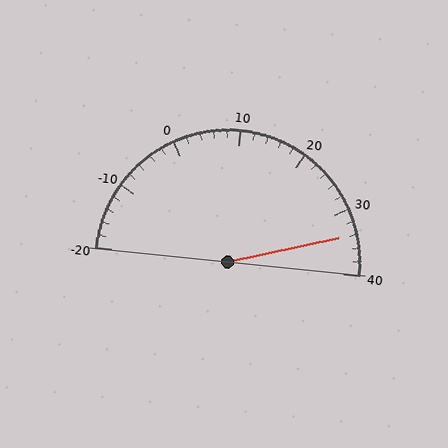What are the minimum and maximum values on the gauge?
The gauge ranges from -20 to 40.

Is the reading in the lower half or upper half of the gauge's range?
The reading is in the upper half of the range (-20 to 40).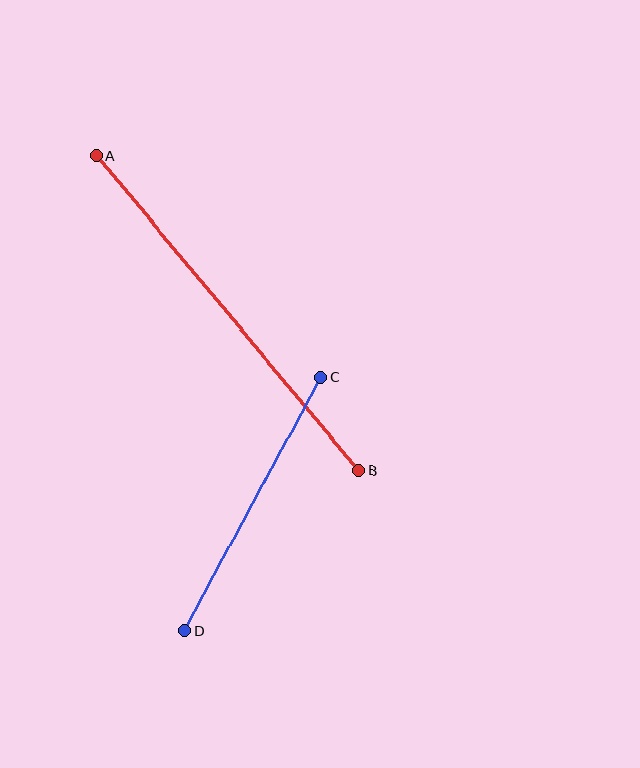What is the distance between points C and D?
The distance is approximately 288 pixels.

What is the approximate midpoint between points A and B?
The midpoint is at approximately (227, 313) pixels.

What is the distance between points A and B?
The distance is approximately 410 pixels.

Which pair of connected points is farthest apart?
Points A and B are farthest apart.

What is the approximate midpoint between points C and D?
The midpoint is at approximately (253, 504) pixels.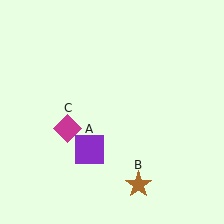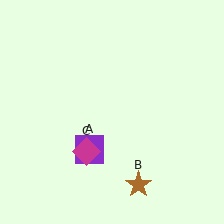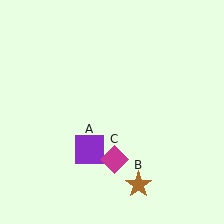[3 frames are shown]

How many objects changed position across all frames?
1 object changed position: magenta diamond (object C).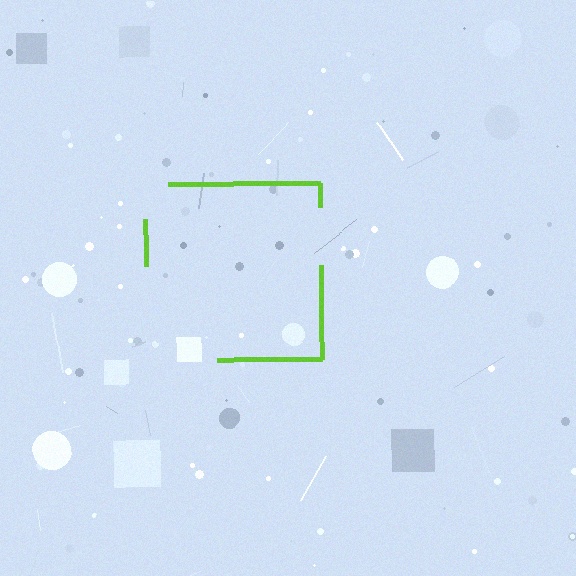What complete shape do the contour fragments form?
The contour fragments form a square.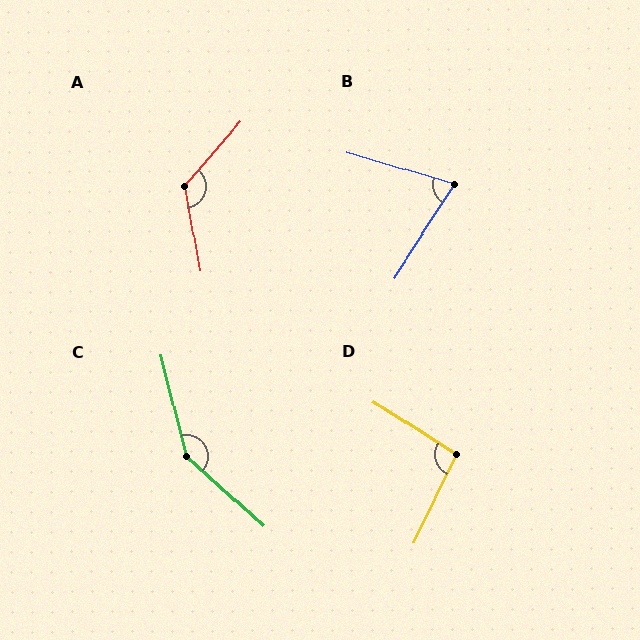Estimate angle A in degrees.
Approximately 129 degrees.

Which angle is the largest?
C, at approximately 146 degrees.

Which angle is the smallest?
B, at approximately 73 degrees.